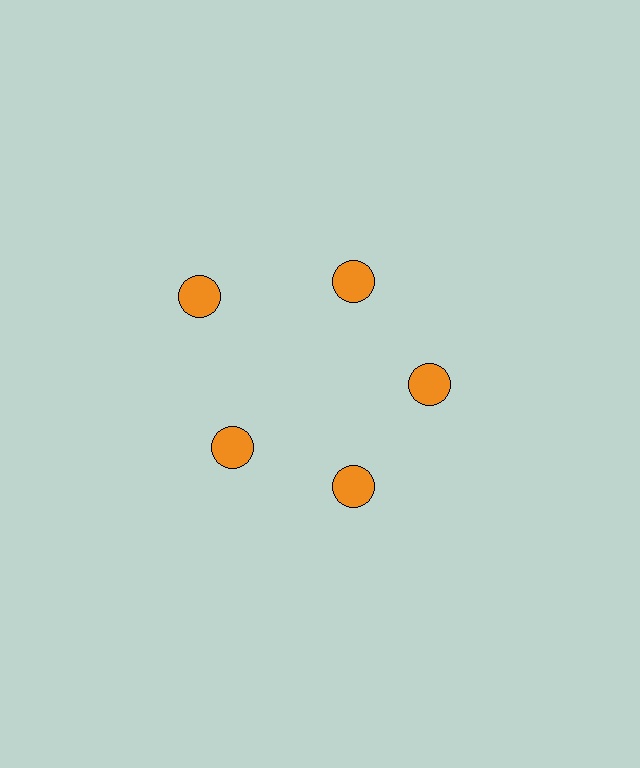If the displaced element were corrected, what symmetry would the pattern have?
It would have 5-fold rotational symmetry — the pattern would map onto itself every 72 degrees.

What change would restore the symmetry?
The symmetry would be restored by moving it inward, back onto the ring so that all 5 circles sit at equal angles and equal distance from the center.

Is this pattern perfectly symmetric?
No. The 5 orange circles are arranged in a ring, but one element near the 10 o'clock position is pushed outward from the center, breaking the 5-fold rotational symmetry.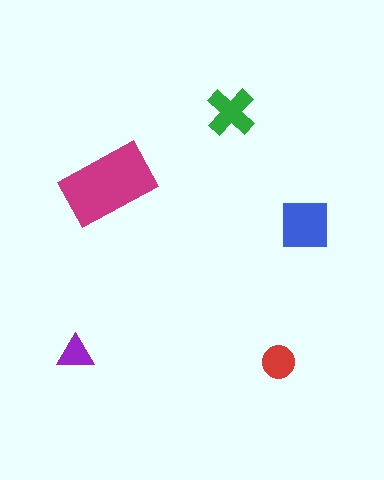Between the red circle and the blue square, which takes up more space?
The blue square.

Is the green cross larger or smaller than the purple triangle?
Larger.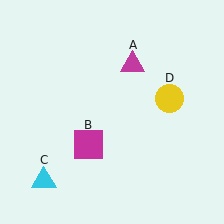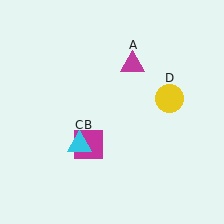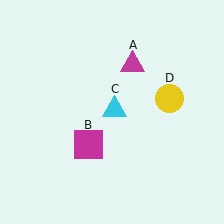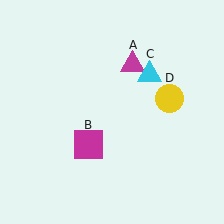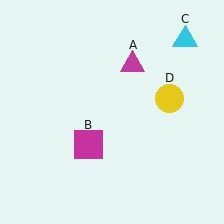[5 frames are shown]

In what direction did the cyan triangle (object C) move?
The cyan triangle (object C) moved up and to the right.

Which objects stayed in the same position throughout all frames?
Magenta triangle (object A) and magenta square (object B) and yellow circle (object D) remained stationary.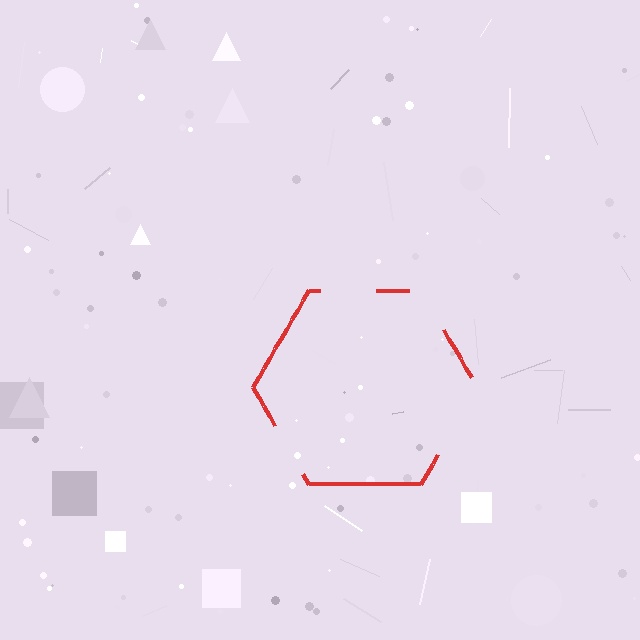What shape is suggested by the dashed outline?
The dashed outline suggests a hexagon.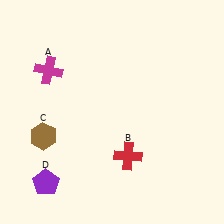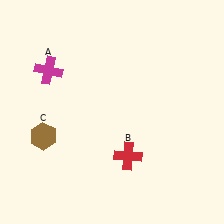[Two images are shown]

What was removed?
The purple pentagon (D) was removed in Image 2.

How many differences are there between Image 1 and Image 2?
There is 1 difference between the two images.